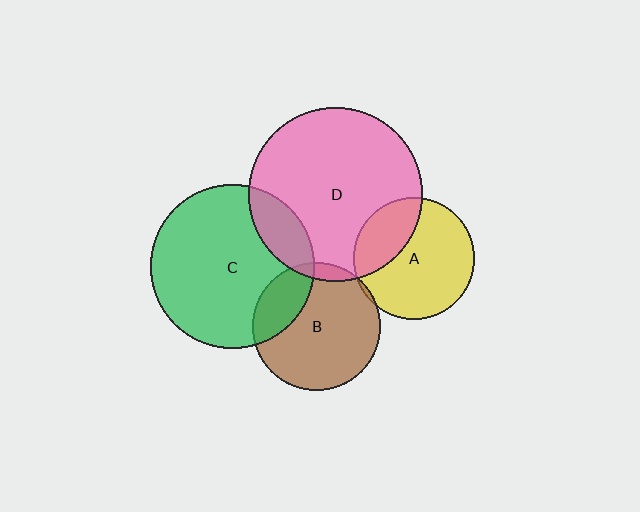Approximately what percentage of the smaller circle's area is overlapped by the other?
Approximately 25%.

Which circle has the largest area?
Circle D (pink).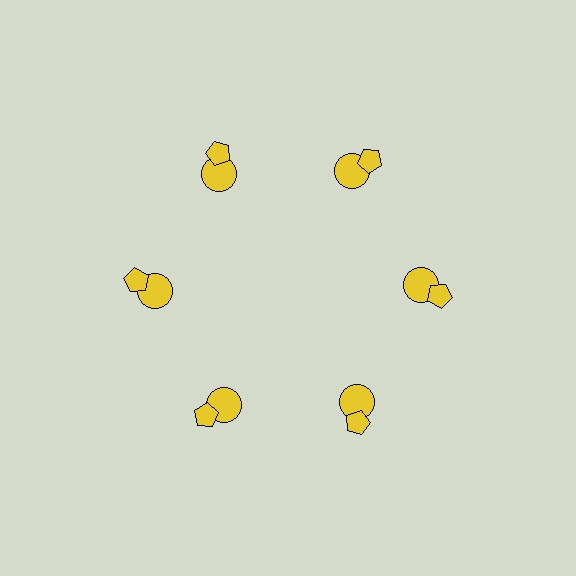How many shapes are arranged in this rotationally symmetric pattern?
There are 12 shapes, arranged in 6 groups of 2.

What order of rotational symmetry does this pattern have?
This pattern has 6-fold rotational symmetry.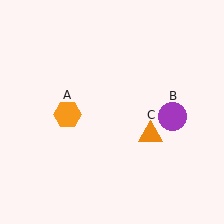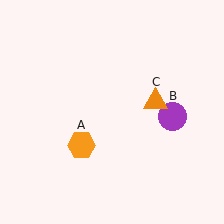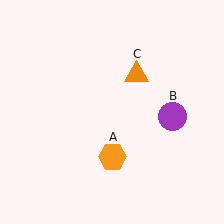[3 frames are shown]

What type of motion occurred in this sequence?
The orange hexagon (object A), orange triangle (object C) rotated counterclockwise around the center of the scene.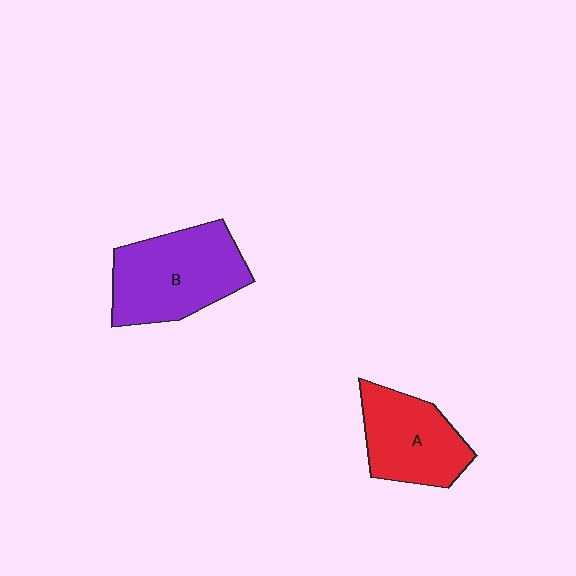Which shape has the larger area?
Shape B (purple).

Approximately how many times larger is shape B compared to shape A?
Approximately 1.3 times.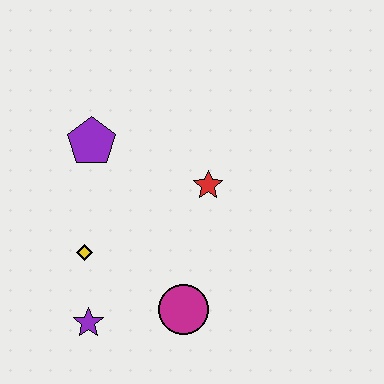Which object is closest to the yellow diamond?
The purple star is closest to the yellow diamond.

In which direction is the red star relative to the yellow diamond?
The red star is to the right of the yellow diamond.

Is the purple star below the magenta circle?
Yes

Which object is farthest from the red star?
The purple star is farthest from the red star.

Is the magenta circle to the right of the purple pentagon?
Yes